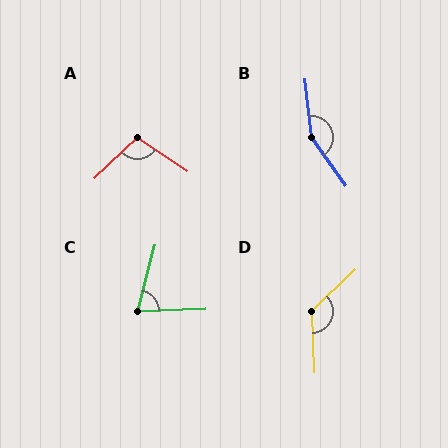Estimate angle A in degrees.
Approximately 102 degrees.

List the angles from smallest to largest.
C (73°), A (102°), D (131°), B (151°).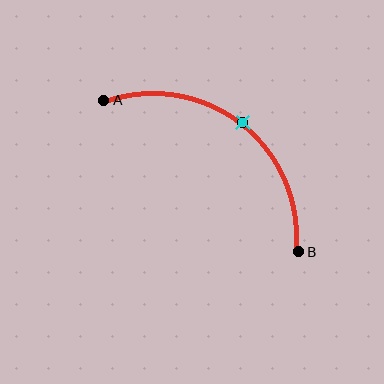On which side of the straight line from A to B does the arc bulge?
The arc bulges above and to the right of the straight line connecting A and B.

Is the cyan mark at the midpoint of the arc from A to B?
Yes. The cyan mark lies on the arc at equal arc-length from both A and B — it is the arc midpoint.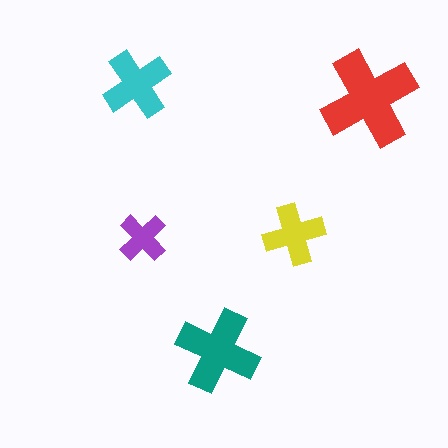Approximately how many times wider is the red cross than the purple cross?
About 2 times wider.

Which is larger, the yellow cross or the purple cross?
The yellow one.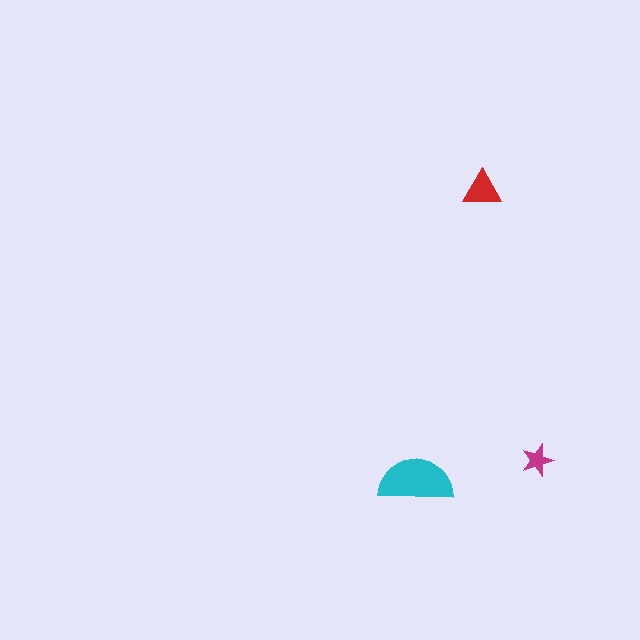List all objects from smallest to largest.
The magenta star, the red triangle, the cyan semicircle.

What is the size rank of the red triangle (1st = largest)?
2nd.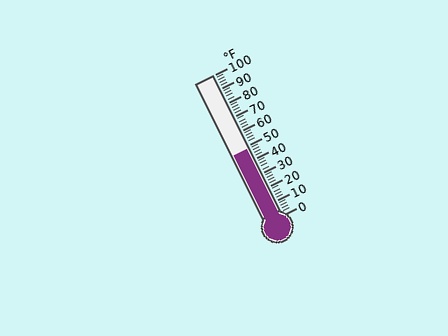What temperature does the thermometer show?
The thermometer shows approximately 48°F.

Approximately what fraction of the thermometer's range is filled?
The thermometer is filled to approximately 50% of its range.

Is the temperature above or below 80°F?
The temperature is below 80°F.